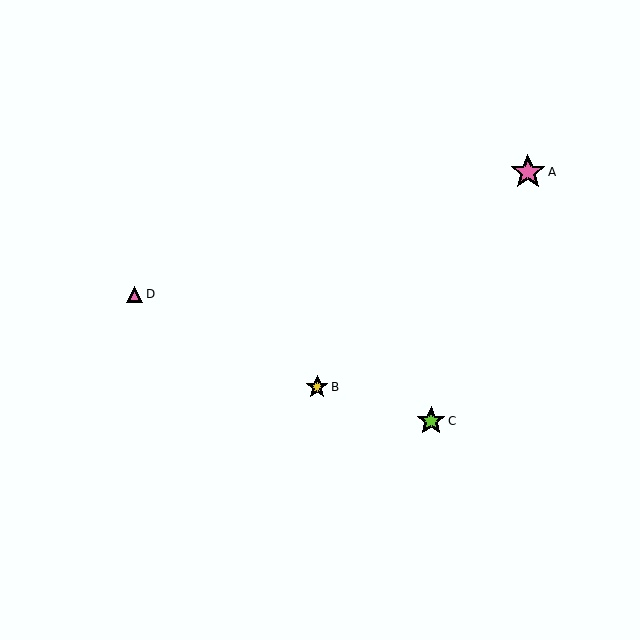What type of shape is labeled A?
Shape A is a pink star.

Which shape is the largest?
The pink star (labeled A) is the largest.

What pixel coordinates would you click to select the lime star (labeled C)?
Click at (431, 421) to select the lime star C.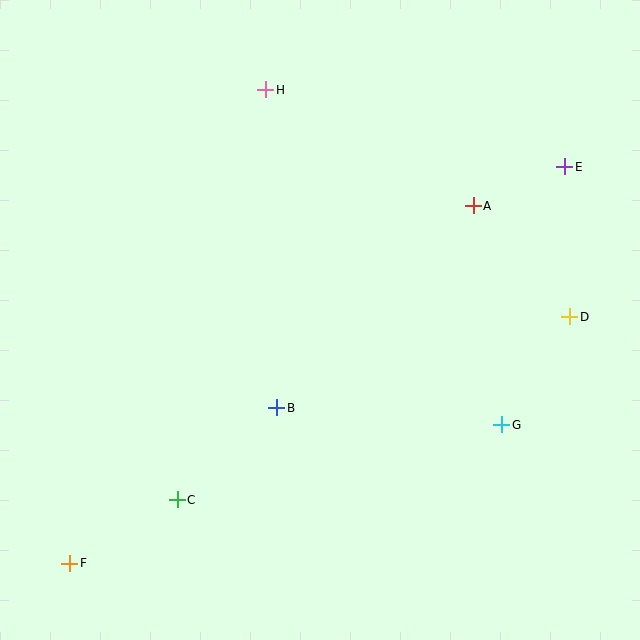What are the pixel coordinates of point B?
Point B is at (277, 408).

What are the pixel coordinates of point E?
Point E is at (565, 167).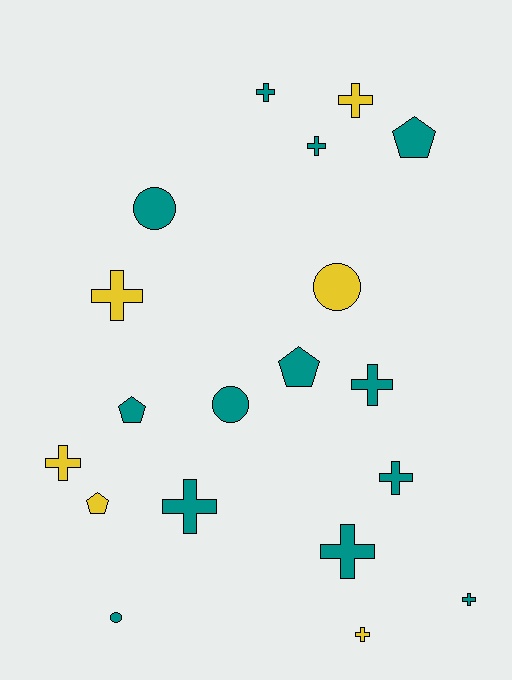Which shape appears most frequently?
Cross, with 11 objects.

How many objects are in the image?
There are 19 objects.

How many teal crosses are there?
There are 7 teal crosses.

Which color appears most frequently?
Teal, with 13 objects.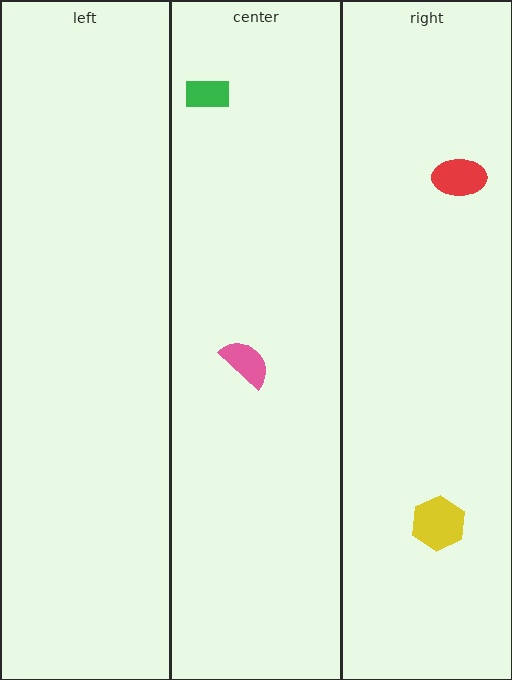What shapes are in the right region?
The red ellipse, the yellow hexagon.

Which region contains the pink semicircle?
The center region.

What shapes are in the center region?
The green rectangle, the pink semicircle.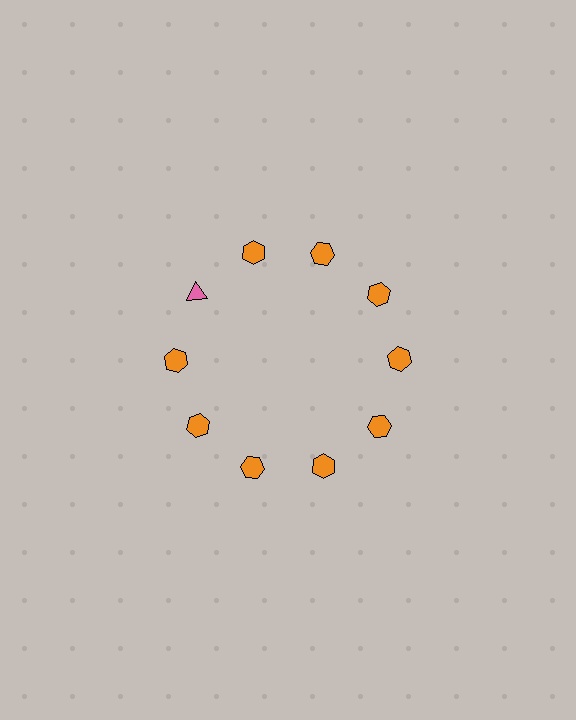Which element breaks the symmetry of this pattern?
The pink triangle at roughly the 10 o'clock position breaks the symmetry. All other shapes are orange hexagons.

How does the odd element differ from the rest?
It differs in both color (pink instead of orange) and shape (triangle instead of hexagon).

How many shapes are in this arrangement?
There are 10 shapes arranged in a ring pattern.